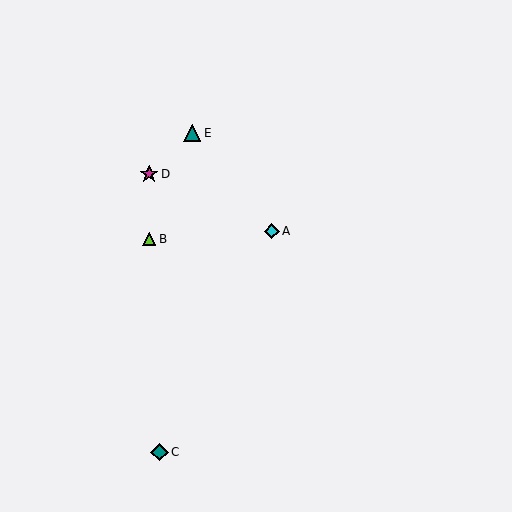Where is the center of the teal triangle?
The center of the teal triangle is at (192, 133).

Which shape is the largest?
The magenta star (labeled D) is the largest.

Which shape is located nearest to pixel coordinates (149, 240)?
The lime triangle (labeled B) at (149, 239) is nearest to that location.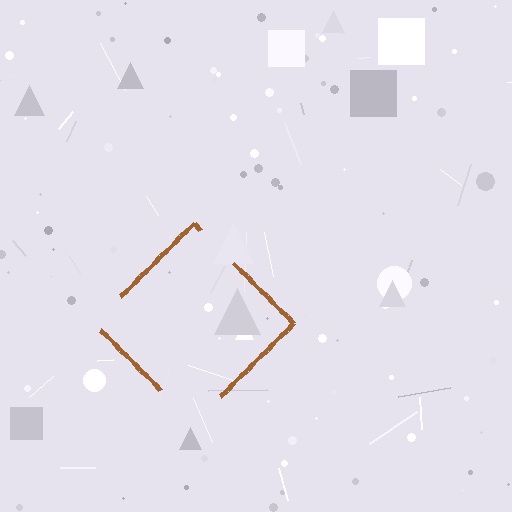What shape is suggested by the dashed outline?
The dashed outline suggests a diamond.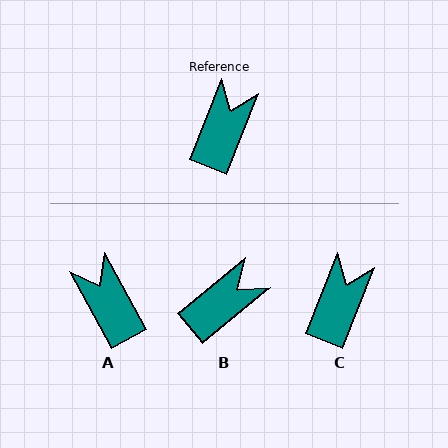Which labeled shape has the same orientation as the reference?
C.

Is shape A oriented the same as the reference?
No, it is off by about 51 degrees.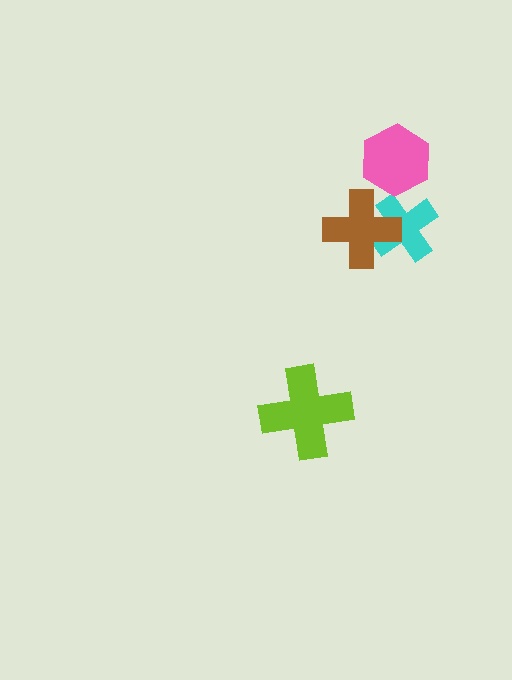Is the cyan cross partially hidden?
Yes, it is partially covered by another shape.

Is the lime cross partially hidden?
No, no other shape covers it.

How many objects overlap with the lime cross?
0 objects overlap with the lime cross.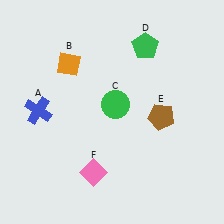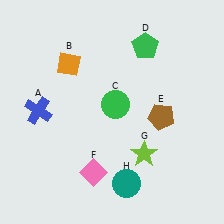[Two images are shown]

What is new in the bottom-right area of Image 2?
A lime star (G) was added in the bottom-right area of Image 2.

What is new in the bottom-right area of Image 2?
A teal circle (H) was added in the bottom-right area of Image 2.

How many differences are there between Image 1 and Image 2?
There are 2 differences between the two images.